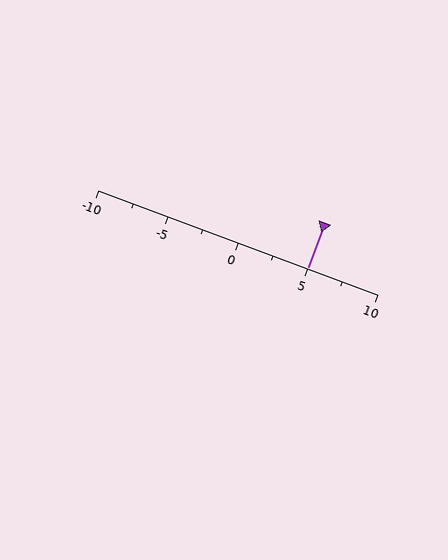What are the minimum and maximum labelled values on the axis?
The axis runs from -10 to 10.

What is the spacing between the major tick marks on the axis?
The major ticks are spaced 5 apart.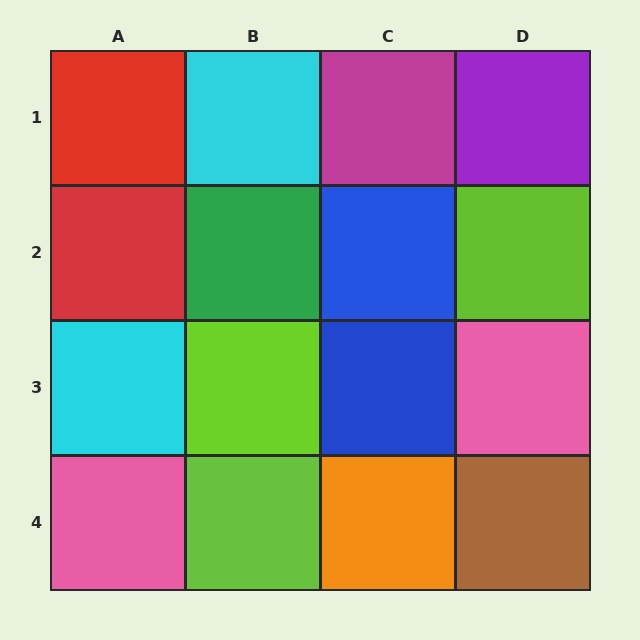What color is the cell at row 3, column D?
Pink.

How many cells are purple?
1 cell is purple.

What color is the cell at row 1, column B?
Cyan.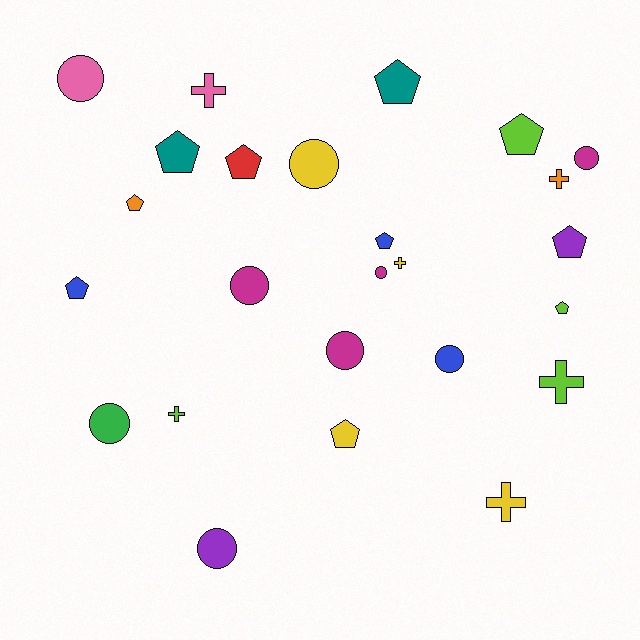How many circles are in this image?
There are 9 circles.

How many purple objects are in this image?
There are 2 purple objects.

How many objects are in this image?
There are 25 objects.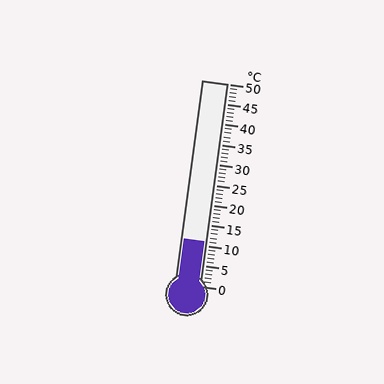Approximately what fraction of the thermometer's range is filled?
The thermometer is filled to approximately 20% of its range.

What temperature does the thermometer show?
The thermometer shows approximately 11°C.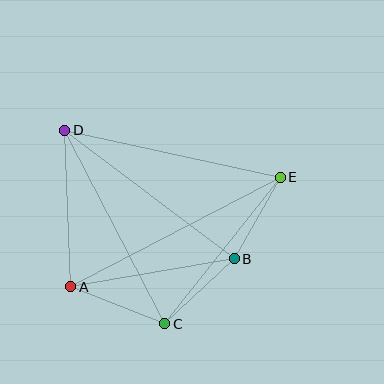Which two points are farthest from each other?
Points A and E are farthest from each other.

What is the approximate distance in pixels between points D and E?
The distance between D and E is approximately 220 pixels.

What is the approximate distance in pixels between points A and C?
The distance between A and C is approximately 101 pixels.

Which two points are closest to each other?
Points B and E are closest to each other.